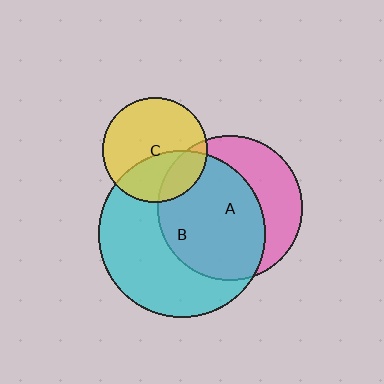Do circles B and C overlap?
Yes.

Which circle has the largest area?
Circle B (cyan).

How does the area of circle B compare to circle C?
Approximately 2.5 times.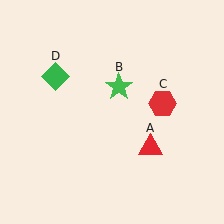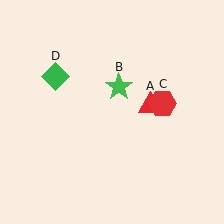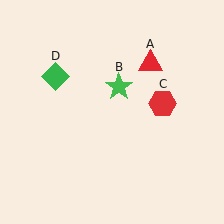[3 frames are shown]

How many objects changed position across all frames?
1 object changed position: red triangle (object A).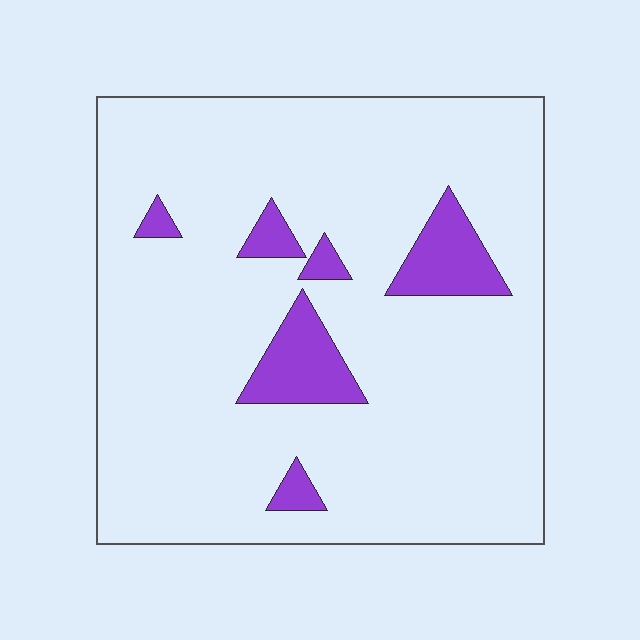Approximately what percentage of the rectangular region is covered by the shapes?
Approximately 10%.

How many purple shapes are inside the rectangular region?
6.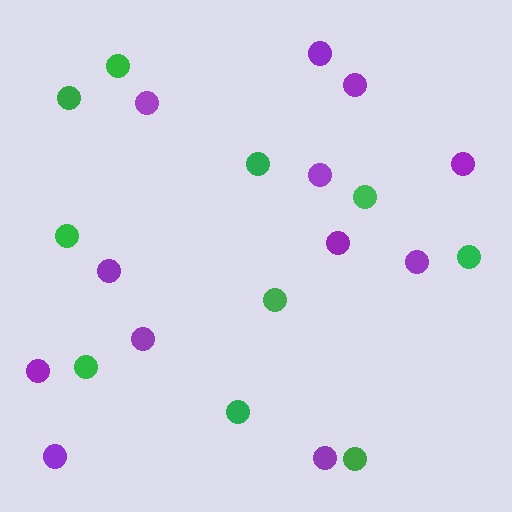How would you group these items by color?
There are 2 groups: one group of purple circles (12) and one group of green circles (10).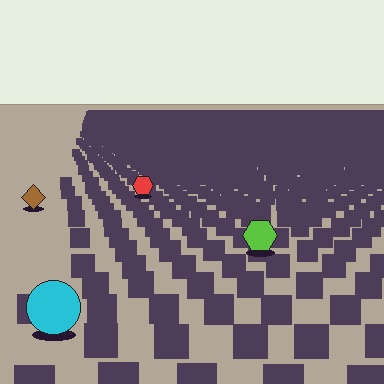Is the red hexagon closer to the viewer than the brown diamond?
No. The brown diamond is closer — you can tell from the texture gradient: the ground texture is coarser near it.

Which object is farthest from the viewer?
The red hexagon is farthest from the viewer. It appears smaller and the ground texture around it is denser.